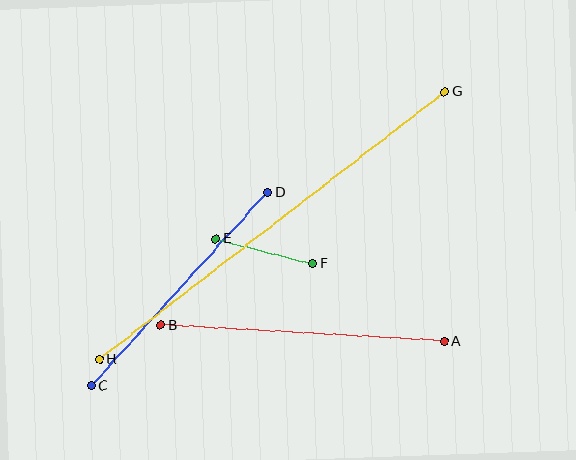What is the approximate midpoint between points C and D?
The midpoint is at approximately (180, 289) pixels.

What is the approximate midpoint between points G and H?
The midpoint is at approximately (272, 225) pixels.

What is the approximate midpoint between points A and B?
The midpoint is at approximately (303, 333) pixels.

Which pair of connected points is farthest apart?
Points G and H are farthest apart.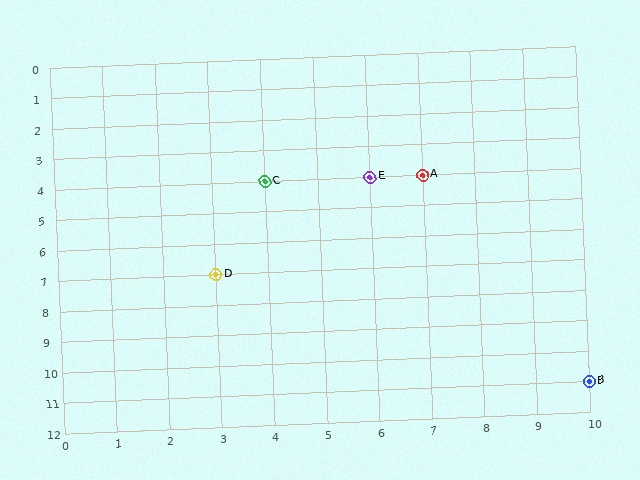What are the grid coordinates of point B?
Point B is at grid coordinates (10, 11).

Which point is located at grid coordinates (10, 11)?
Point B is at (10, 11).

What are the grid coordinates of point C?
Point C is at grid coordinates (4, 4).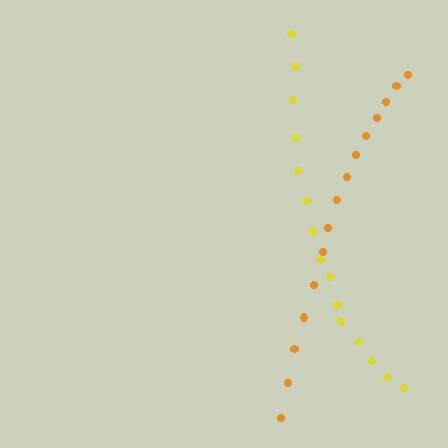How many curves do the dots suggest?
There are 2 distinct paths.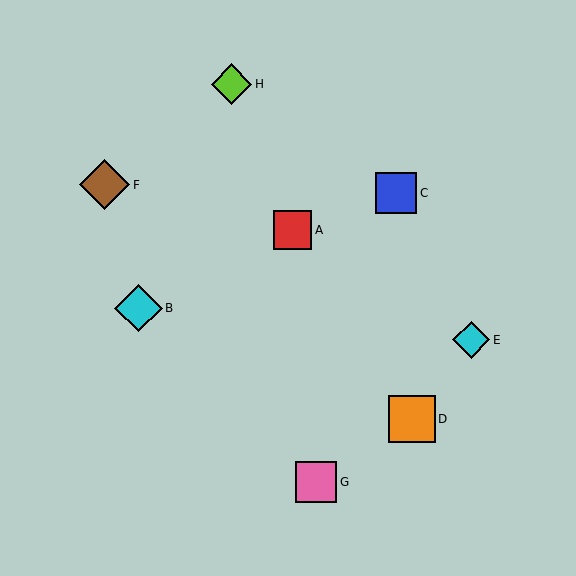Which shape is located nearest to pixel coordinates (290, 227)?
The red square (labeled A) at (293, 230) is nearest to that location.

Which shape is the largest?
The brown diamond (labeled F) is the largest.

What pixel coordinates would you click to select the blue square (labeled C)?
Click at (396, 193) to select the blue square C.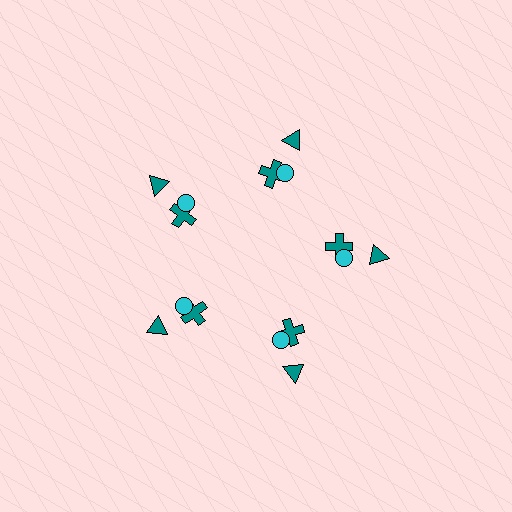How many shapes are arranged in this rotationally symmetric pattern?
There are 15 shapes, arranged in 5 groups of 3.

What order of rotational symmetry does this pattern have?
This pattern has 5-fold rotational symmetry.